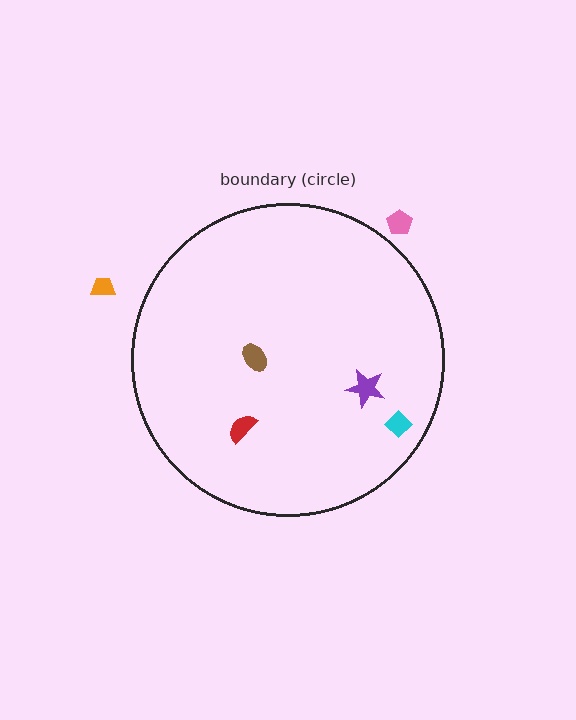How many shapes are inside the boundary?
4 inside, 2 outside.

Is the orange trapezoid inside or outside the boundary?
Outside.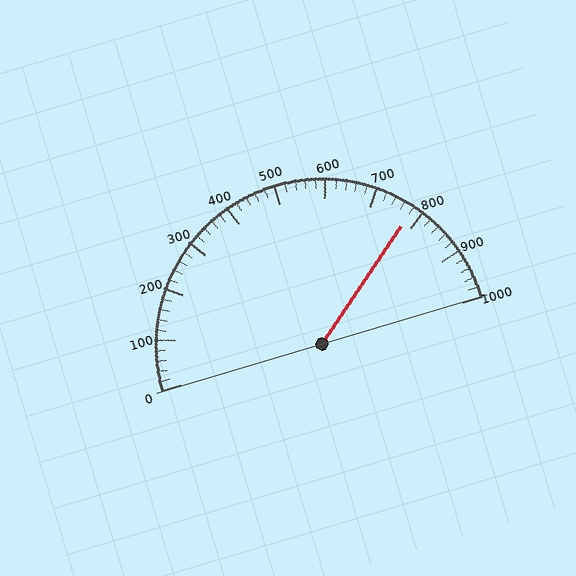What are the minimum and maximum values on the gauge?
The gauge ranges from 0 to 1000.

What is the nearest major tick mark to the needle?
The nearest major tick mark is 800.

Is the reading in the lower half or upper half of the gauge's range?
The reading is in the upper half of the range (0 to 1000).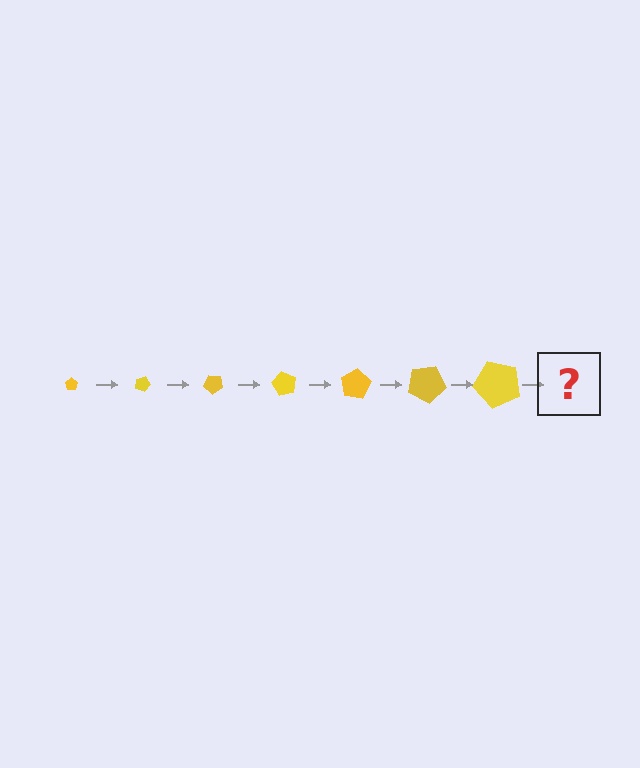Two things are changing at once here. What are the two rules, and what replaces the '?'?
The two rules are that the pentagon grows larger each step and it rotates 20 degrees each step. The '?' should be a pentagon, larger than the previous one and rotated 140 degrees from the start.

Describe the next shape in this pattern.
It should be a pentagon, larger than the previous one and rotated 140 degrees from the start.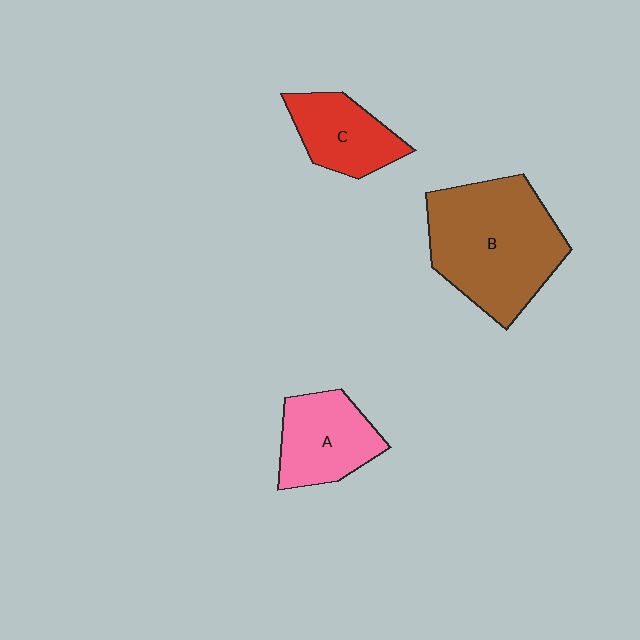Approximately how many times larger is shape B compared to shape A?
Approximately 1.9 times.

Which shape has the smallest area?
Shape C (red).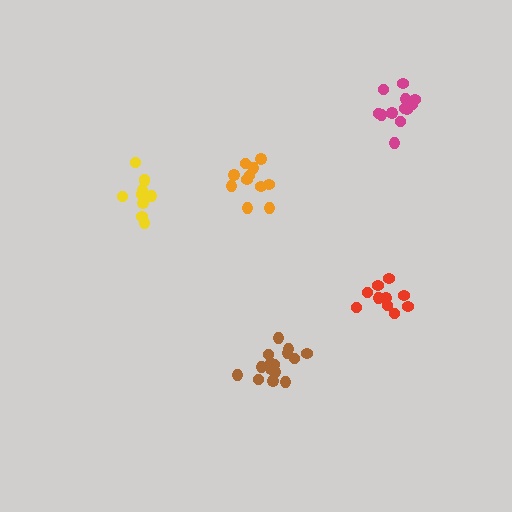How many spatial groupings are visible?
There are 5 spatial groupings.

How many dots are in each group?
Group 1: 12 dots, Group 2: 11 dots, Group 3: 15 dots, Group 4: 10 dots, Group 5: 10 dots (58 total).